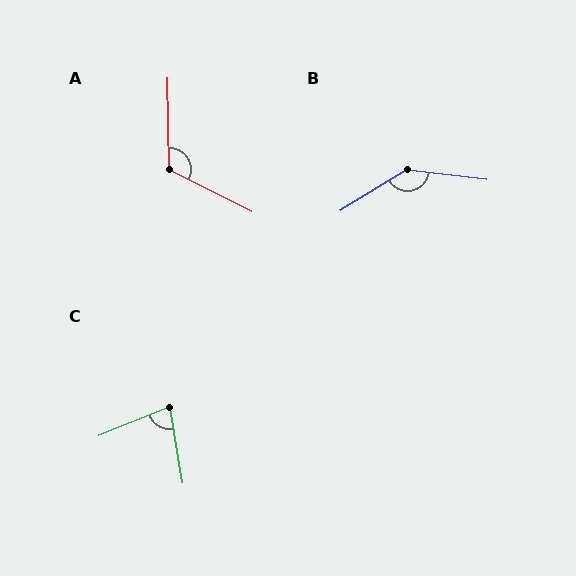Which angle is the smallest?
C, at approximately 78 degrees.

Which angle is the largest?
B, at approximately 142 degrees.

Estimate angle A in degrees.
Approximately 118 degrees.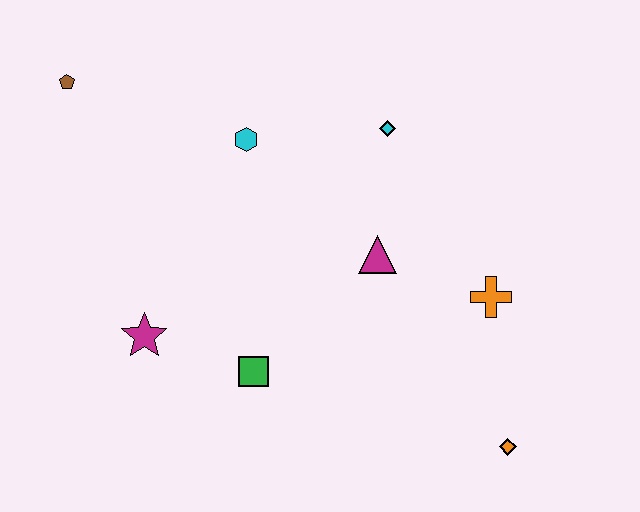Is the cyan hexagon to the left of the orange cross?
Yes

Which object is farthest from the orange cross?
The brown pentagon is farthest from the orange cross.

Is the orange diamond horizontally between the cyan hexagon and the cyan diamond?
No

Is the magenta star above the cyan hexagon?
No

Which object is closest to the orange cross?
The magenta triangle is closest to the orange cross.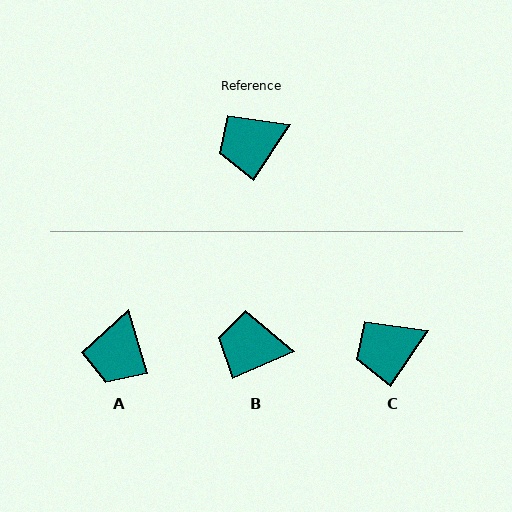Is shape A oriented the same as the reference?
No, it is off by about 50 degrees.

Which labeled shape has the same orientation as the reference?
C.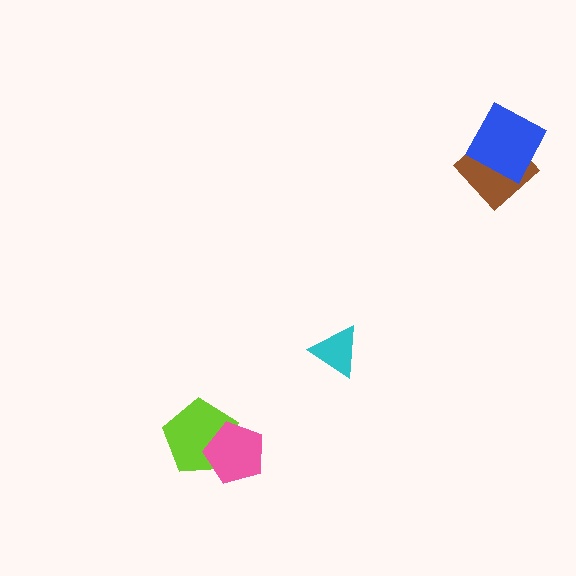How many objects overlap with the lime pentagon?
1 object overlaps with the lime pentagon.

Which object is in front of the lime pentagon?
The pink pentagon is in front of the lime pentagon.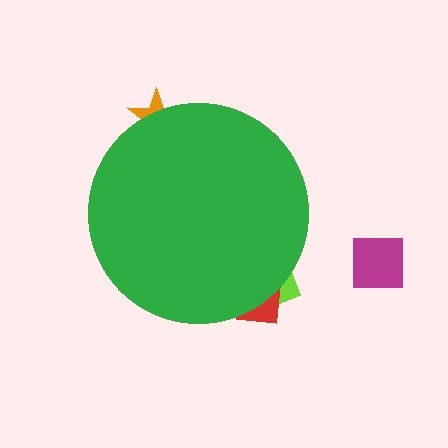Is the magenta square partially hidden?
No, the magenta square is fully visible.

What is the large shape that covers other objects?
A green circle.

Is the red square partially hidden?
Yes, the red square is partially hidden behind the green circle.